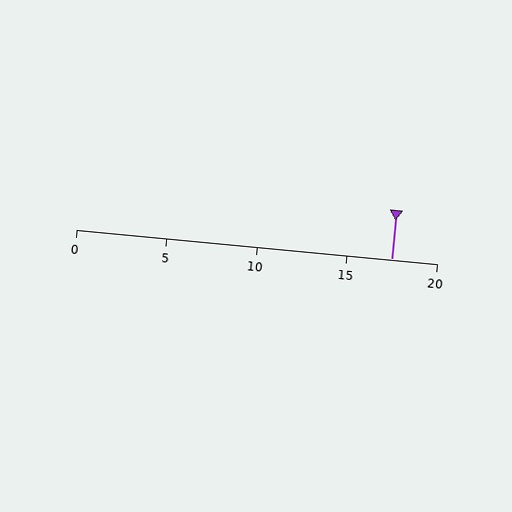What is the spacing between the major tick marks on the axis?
The major ticks are spaced 5 apart.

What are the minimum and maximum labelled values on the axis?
The axis runs from 0 to 20.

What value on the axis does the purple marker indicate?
The marker indicates approximately 17.5.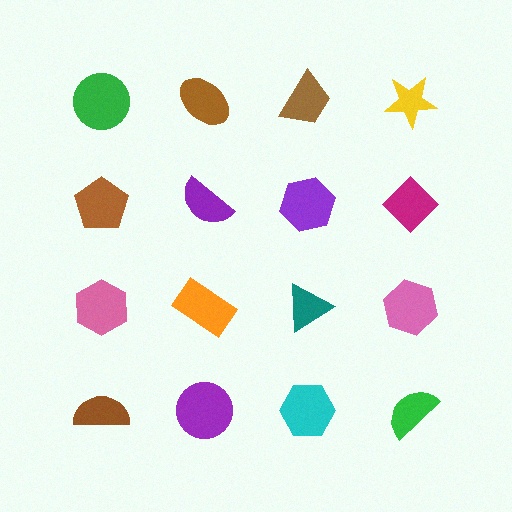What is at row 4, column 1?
A brown semicircle.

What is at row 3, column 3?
A teal triangle.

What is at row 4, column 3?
A cyan hexagon.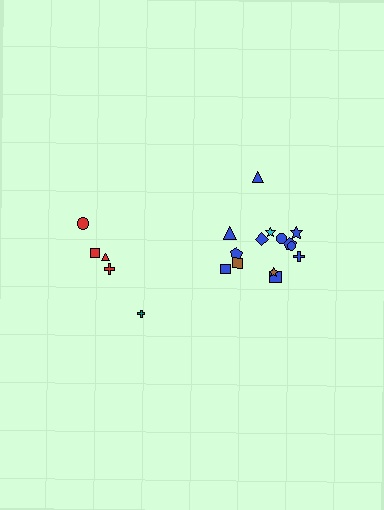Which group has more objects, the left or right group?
The right group.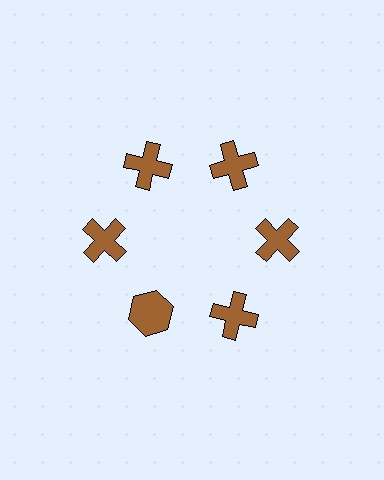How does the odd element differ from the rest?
It has a different shape: hexagon instead of cross.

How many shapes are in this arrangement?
There are 6 shapes arranged in a ring pattern.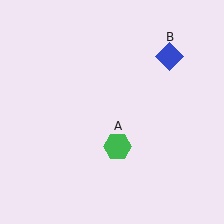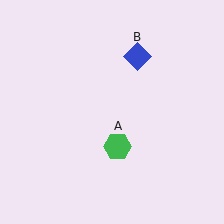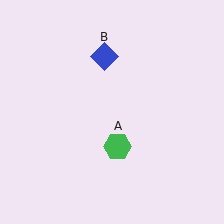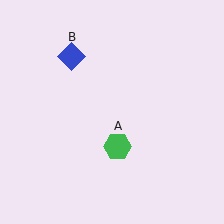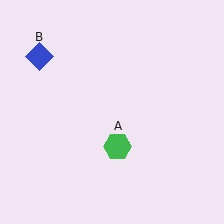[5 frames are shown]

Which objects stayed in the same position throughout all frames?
Green hexagon (object A) remained stationary.